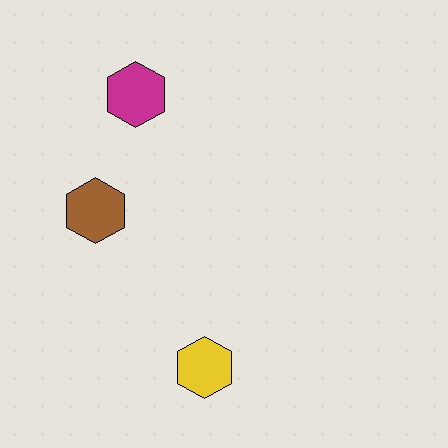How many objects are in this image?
There are 3 objects.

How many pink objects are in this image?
There are no pink objects.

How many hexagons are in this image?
There are 3 hexagons.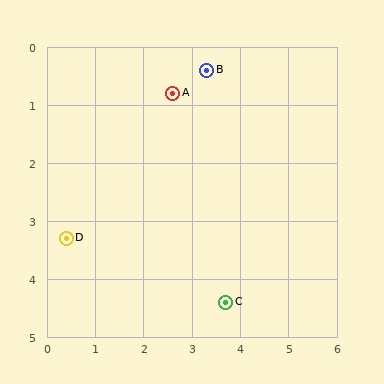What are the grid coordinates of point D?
Point D is at approximately (0.4, 3.3).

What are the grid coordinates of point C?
Point C is at approximately (3.7, 4.4).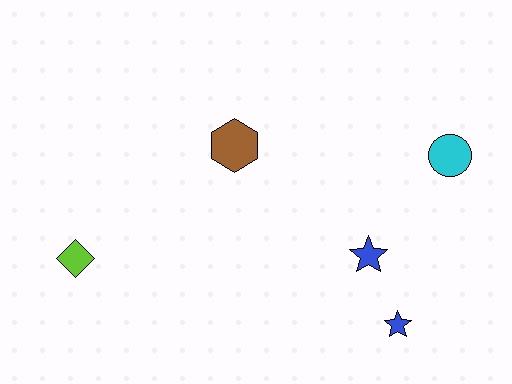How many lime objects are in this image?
There is 1 lime object.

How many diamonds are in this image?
There is 1 diamond.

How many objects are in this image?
There are 5 objects.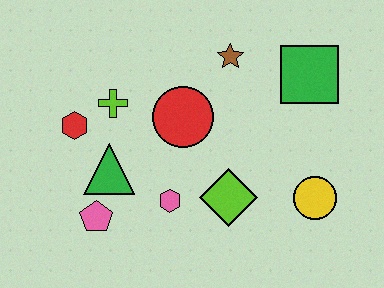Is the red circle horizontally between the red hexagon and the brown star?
Yes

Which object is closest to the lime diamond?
The pink hexagon is closest to the lime diamond.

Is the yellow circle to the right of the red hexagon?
Yes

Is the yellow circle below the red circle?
Yes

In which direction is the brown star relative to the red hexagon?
The brown star is to the right of the red hexagon.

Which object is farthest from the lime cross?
The yellow circle is farthest from the lime cross.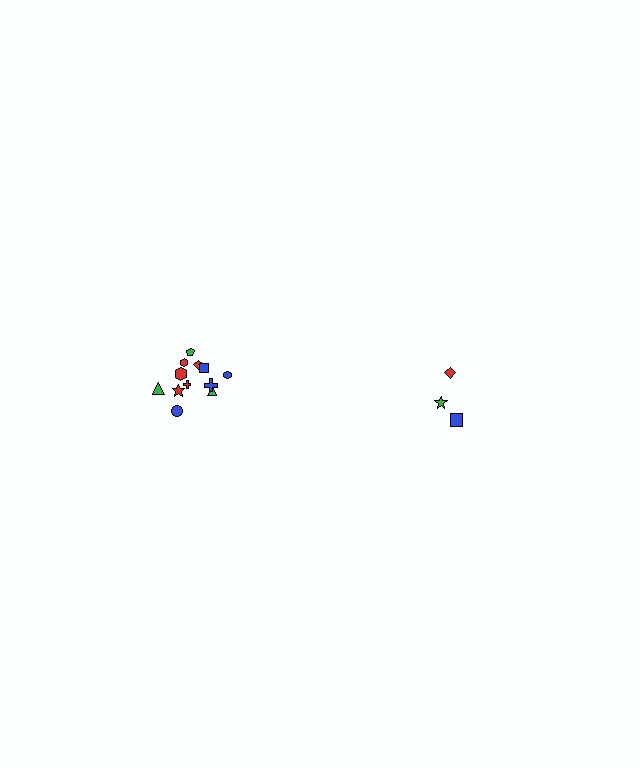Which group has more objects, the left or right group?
The left group.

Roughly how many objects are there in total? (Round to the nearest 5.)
Roughly 15 objects in total.